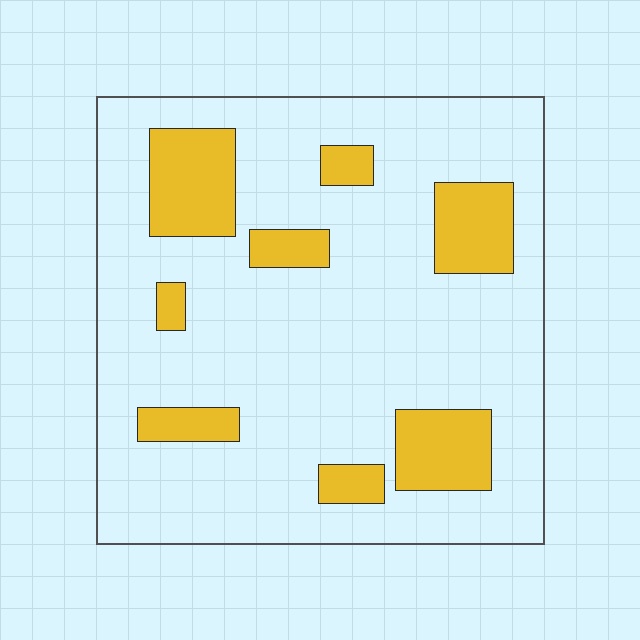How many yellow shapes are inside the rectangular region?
8.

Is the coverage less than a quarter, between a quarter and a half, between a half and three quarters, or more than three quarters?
Less than a quarter.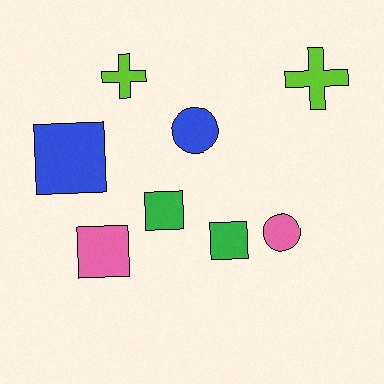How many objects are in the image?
There are 8 objects.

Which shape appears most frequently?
Square, with 4 objects.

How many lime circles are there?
There are no lime circles.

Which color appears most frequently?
Lime, with 2 objects.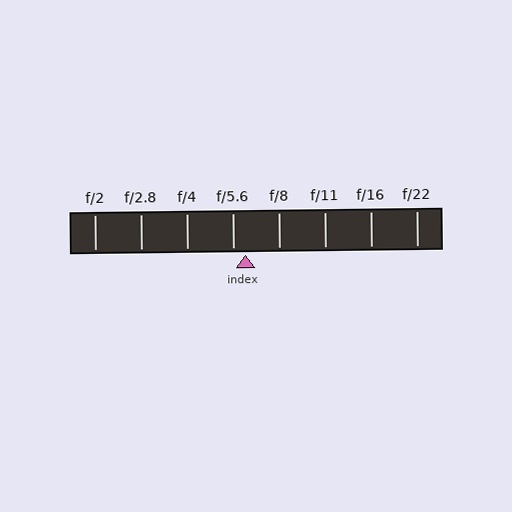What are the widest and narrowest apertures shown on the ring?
The widest aperture shown is f/2 and the narrowest is f/22.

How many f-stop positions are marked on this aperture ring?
There are 8 f-stop positions marked.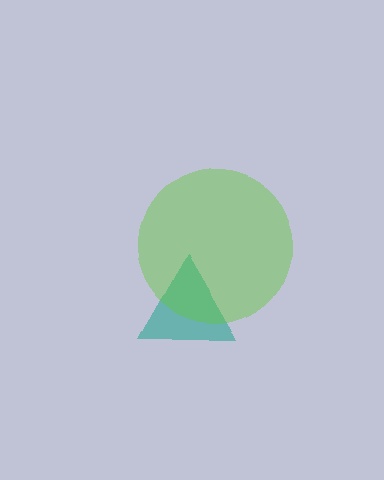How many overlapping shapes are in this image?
There are 2 overlapping shapes in the image.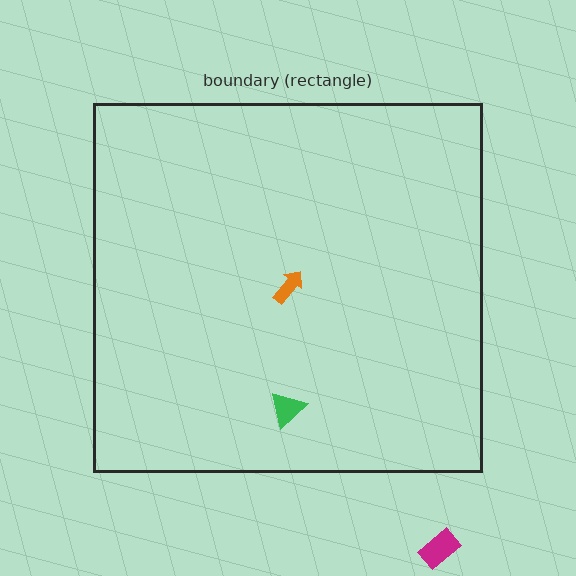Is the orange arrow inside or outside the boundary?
Inside.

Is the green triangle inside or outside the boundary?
Inside.